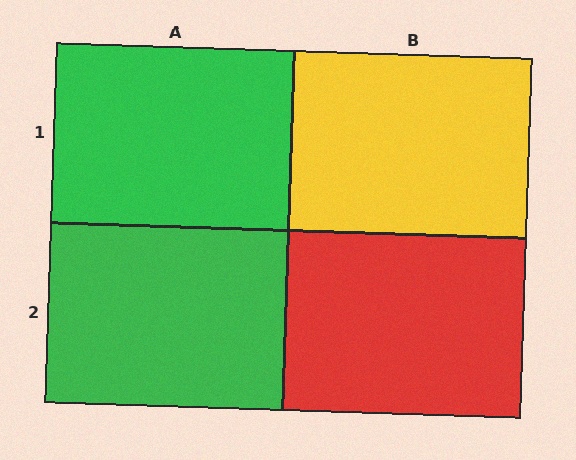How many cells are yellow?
1 cell is yellow.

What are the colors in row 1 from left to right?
Green, yellow.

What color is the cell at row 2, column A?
Green.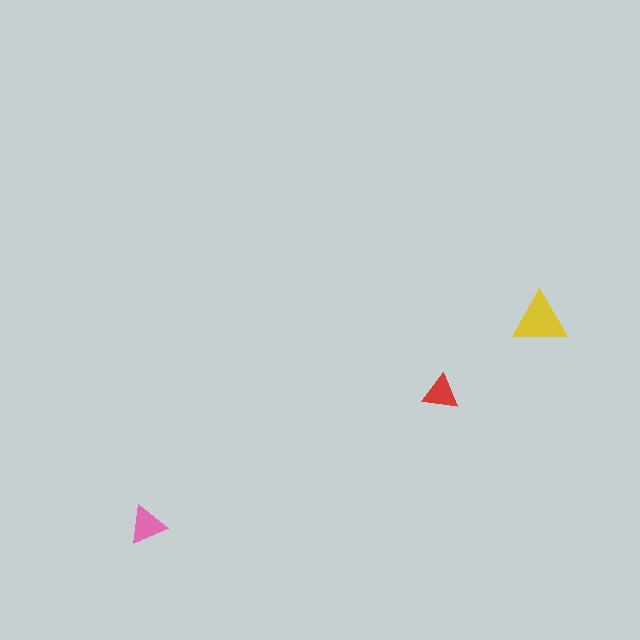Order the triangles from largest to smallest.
the yellow one, the pink one, the red one.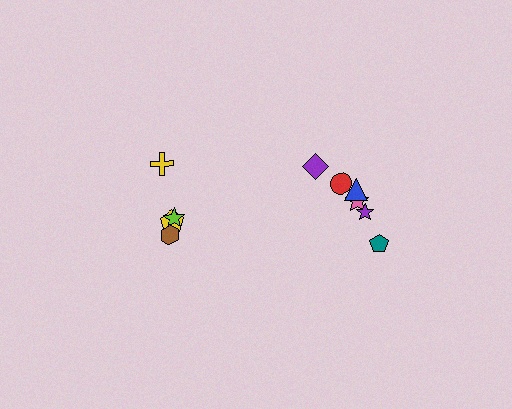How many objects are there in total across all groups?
There are 10 objects.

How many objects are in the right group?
There are 6 objects.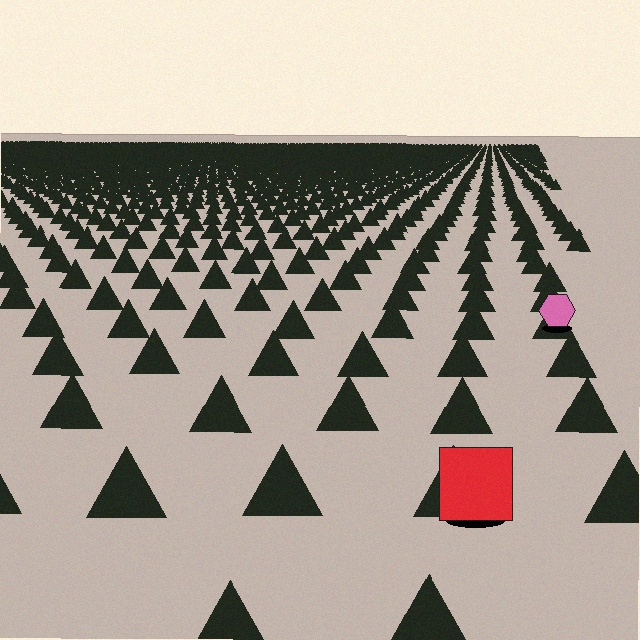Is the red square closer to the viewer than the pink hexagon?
Yes. The red square is closer — you can tell from the texture gradient: the ground texture is coarser near it.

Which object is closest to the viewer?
The red square is closest. The texture marks near it are larger and more spread out.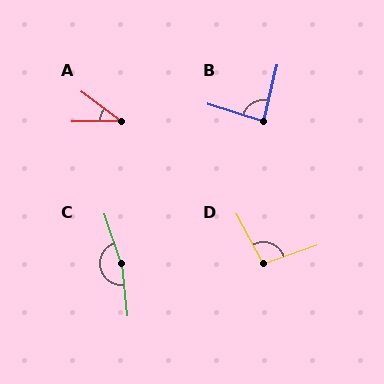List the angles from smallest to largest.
A (37°), B (86°), D (99°), C (167°).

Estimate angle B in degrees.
Approximately 86 degrees.